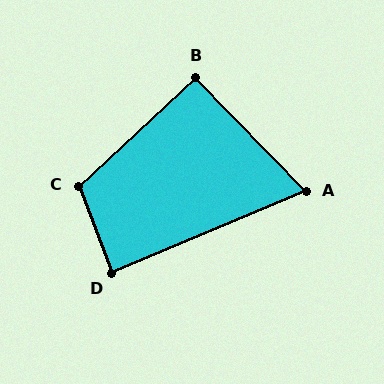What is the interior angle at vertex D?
Approximately 88 degrees (approximately right).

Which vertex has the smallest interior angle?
A, at approximately 69 degrees.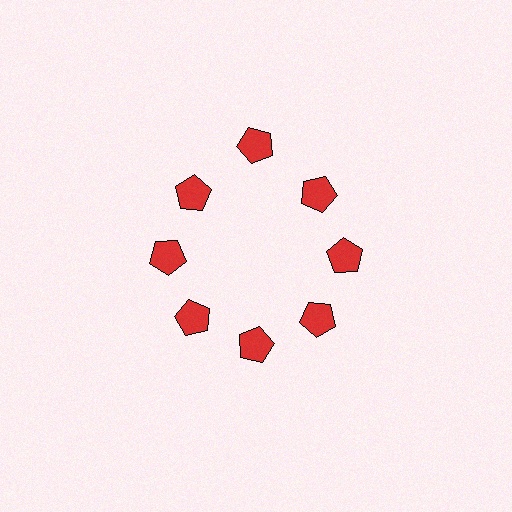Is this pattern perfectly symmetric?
No. The 8 red pentagons are arranged in a ring, but one element near the 12 o'clock position is pushed outward from the center, breaking the 8-fold rotational symmetry.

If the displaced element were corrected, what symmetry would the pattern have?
It would have 8-fold rotational symmetry — the pattern would map onto itself every 45 degrees.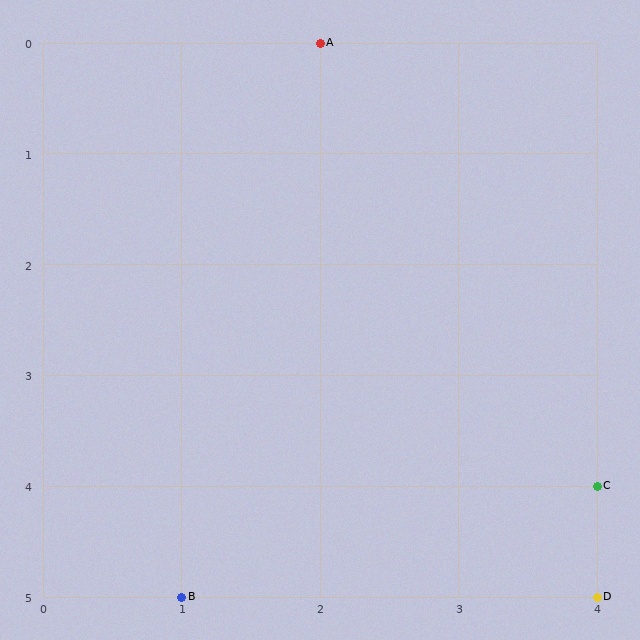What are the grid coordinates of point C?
Point C is at grid coordinates (4, 4).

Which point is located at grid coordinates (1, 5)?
Point B is at (1, 5).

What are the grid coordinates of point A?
Point A is at grid coordinates (2, 0).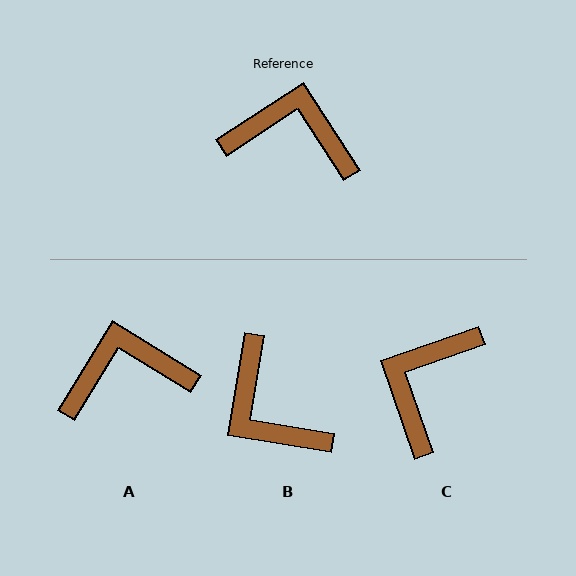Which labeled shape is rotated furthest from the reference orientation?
B, about 138 degrees away.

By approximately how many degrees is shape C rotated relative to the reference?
Approximately 76 degrees counter-clockwise.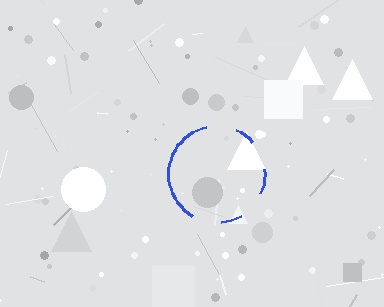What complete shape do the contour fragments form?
The contour fragments form a circle.